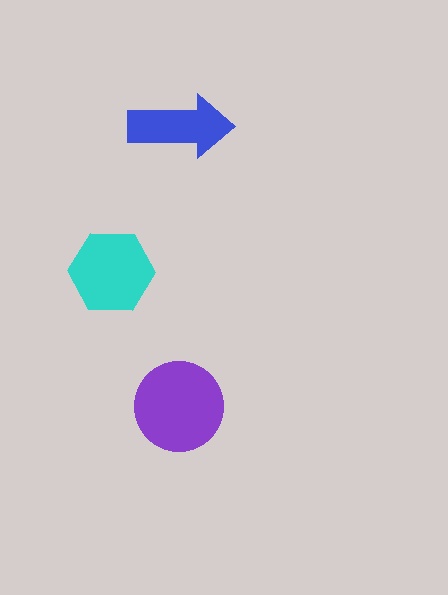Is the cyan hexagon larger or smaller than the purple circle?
Smaller.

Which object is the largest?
The purple circle.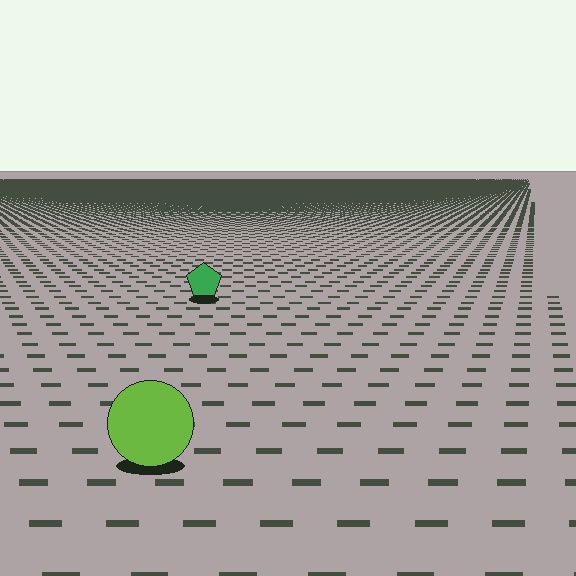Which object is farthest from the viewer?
The green pentagon is farthest from the viewer. It appears smaller and the ground texture around it is denser.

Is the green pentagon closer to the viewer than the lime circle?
No. The lime circle is closer — you can tell from the texture gradient: the ground texture is coarser near it.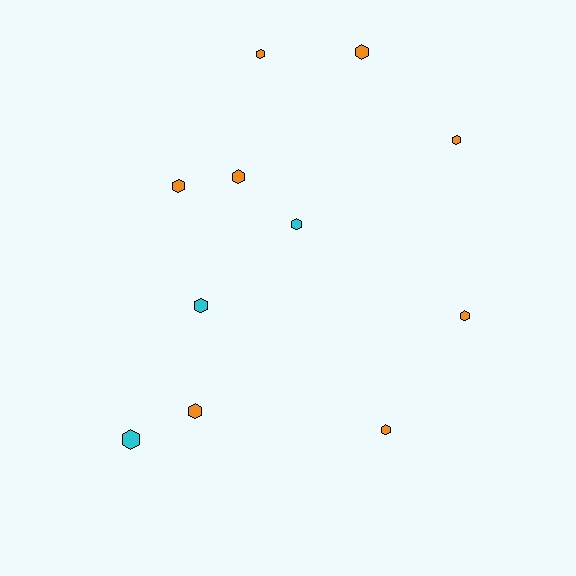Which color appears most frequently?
Orange, with 8 objects.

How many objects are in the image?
There are 11 objects.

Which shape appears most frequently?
Hexagon, with 11 objects.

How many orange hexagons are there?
There are 8 orange hexagons.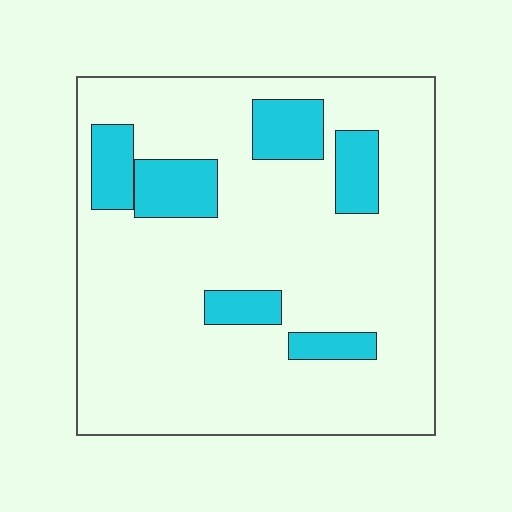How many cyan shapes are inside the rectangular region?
6.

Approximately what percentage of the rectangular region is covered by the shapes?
Approximately 15%.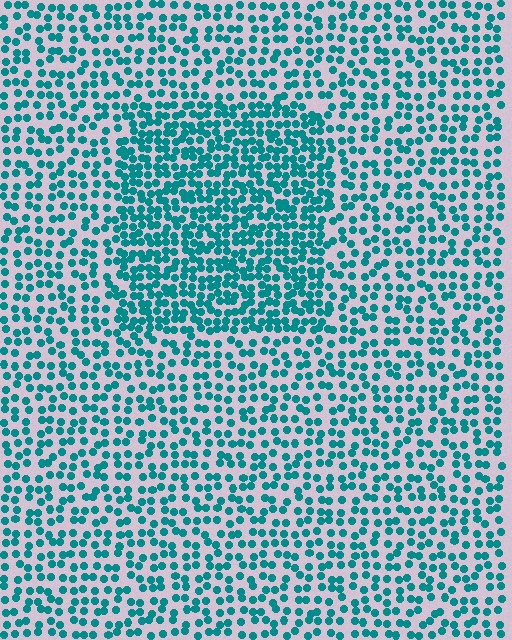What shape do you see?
I see a rectangle.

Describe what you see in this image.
The image contains small teal elements arranged at two different densities. A rectangle-shaped region is visible where the elements are more densely packed than the surrounding area.